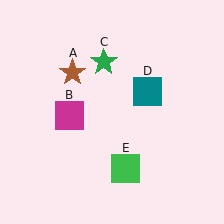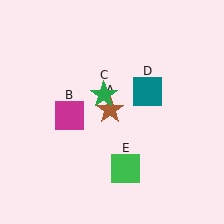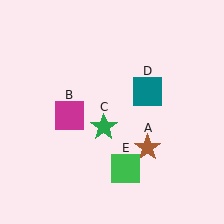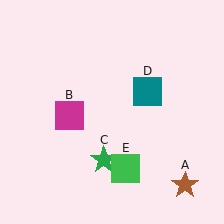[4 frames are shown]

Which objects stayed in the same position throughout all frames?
Magenta square (object B) and teal square (object D) and green square (object E) remained stationary.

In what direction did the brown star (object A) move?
The brown star (object A) moved down and to the right.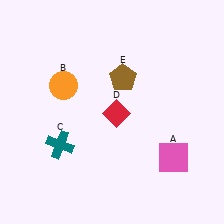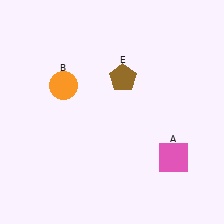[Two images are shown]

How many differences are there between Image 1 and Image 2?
There are 2 differences between the two images.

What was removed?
The red diamond (D), the teal cross (C) were removed in Image 2.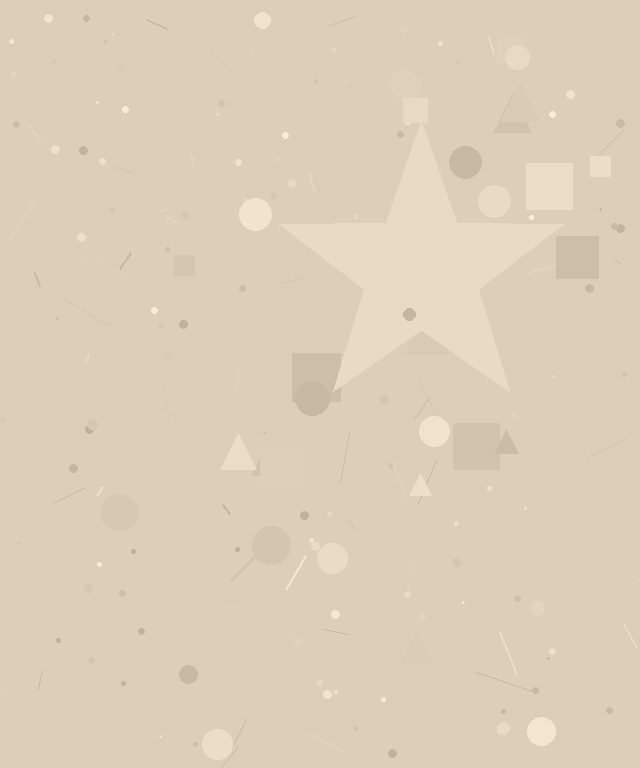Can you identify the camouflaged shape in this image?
The camouflaged shape is a star.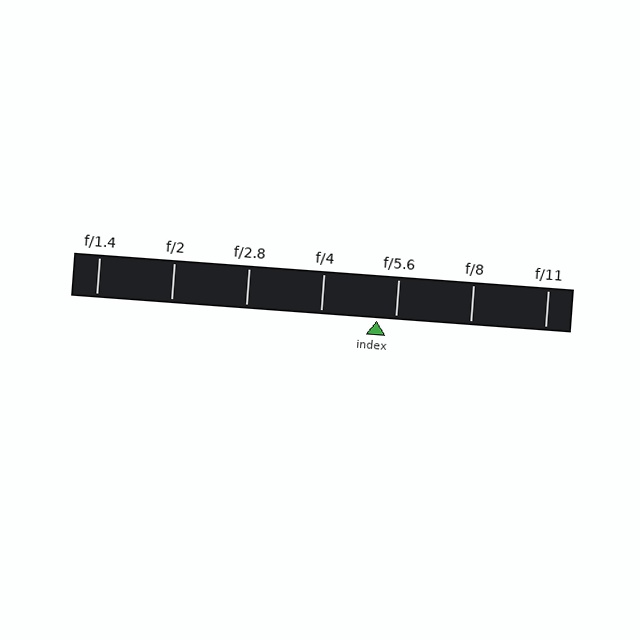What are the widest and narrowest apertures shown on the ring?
The widest aperture shown is f/1.4 and the narrowest is f/11.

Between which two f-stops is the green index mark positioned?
The index mark is between f/4 and f/5.6.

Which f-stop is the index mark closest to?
The index mark is closest to f/5.6.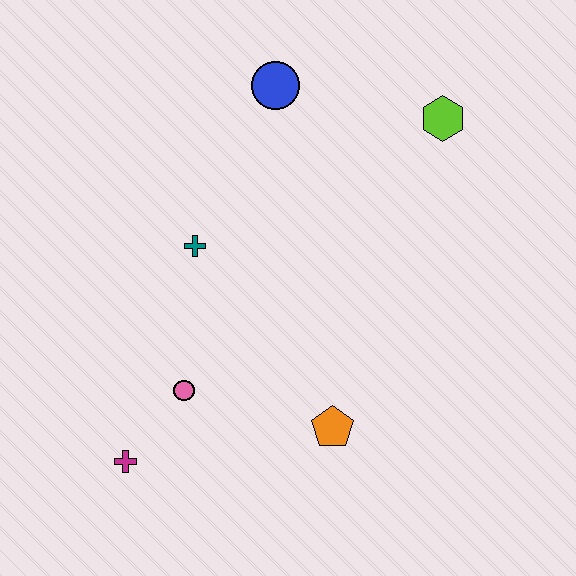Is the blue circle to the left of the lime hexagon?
Yes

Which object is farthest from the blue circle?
The magenta cross is farthest from the blue circle.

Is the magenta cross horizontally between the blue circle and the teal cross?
No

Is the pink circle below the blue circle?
Yes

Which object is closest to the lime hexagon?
The blue circle is closest to the lime hexagon.